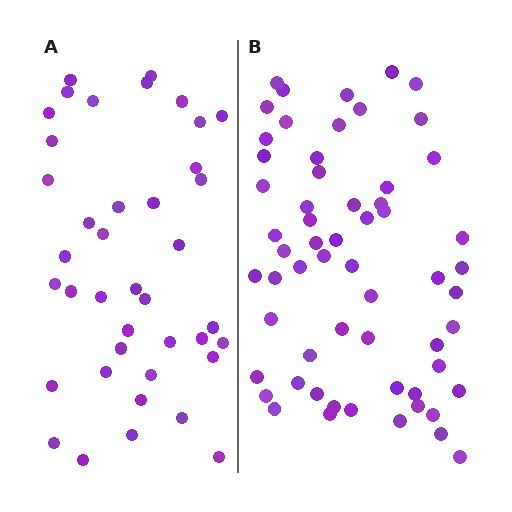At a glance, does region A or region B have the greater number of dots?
Region B (the right region) has more dots.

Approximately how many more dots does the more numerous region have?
Region B has approximately 20 more dots than region A.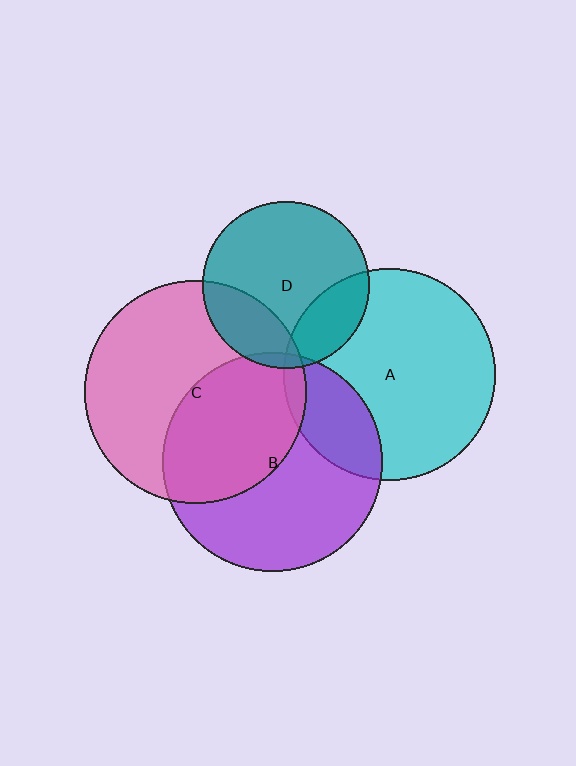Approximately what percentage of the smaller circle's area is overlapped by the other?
Approximately 20%.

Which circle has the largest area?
Circle C (pink).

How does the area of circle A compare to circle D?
Approximately 1.6 times.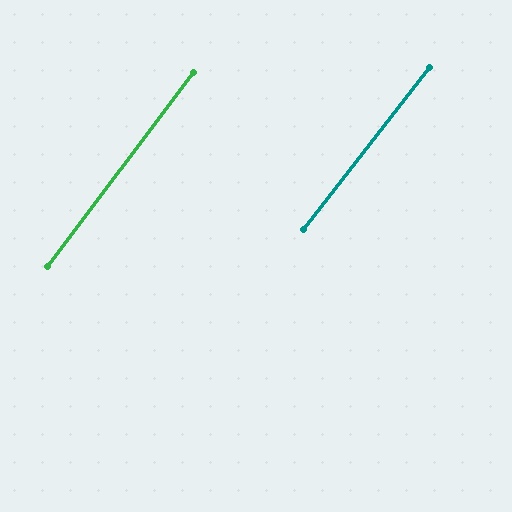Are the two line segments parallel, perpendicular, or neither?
Parallel — their directions differ by only 1.1°.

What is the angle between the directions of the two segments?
Approximately 1 degree.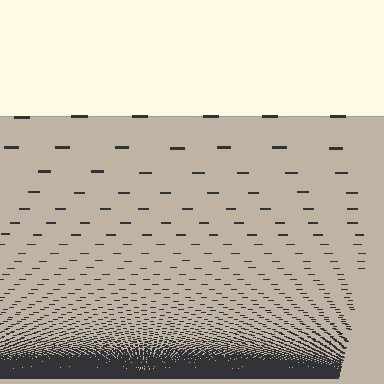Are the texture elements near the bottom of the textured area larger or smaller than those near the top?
Smaller. The gradient is inverted — elements near the bottom are smaller and denser.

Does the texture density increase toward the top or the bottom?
Density increases toward the bottom.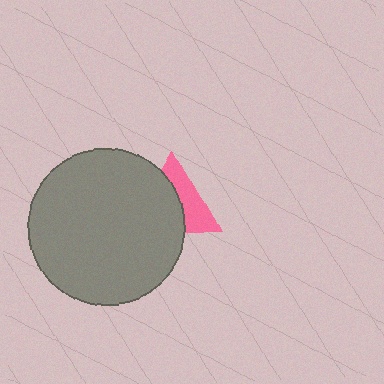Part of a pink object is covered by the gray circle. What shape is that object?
It is a triangle.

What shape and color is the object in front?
The object in front is a gray circle.